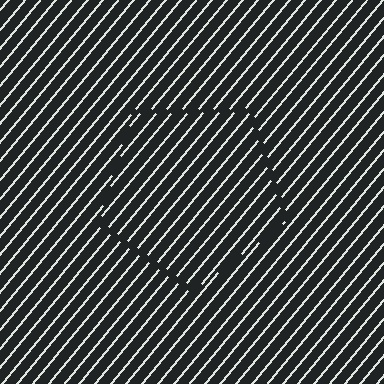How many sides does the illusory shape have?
5 sides — the line-ends trace a pentagon.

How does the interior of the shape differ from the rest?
The interior of the shape contains the same grating, shifted by half a period — the contour is defined by the phase discontinuity where line-ends from the inner and outer gratings abut.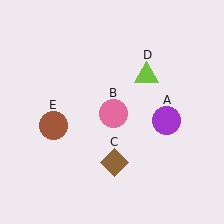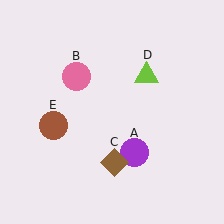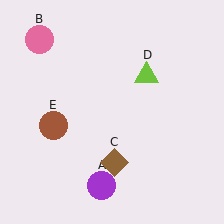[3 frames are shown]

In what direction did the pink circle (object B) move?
The pink circle (object B) moved up and to the left.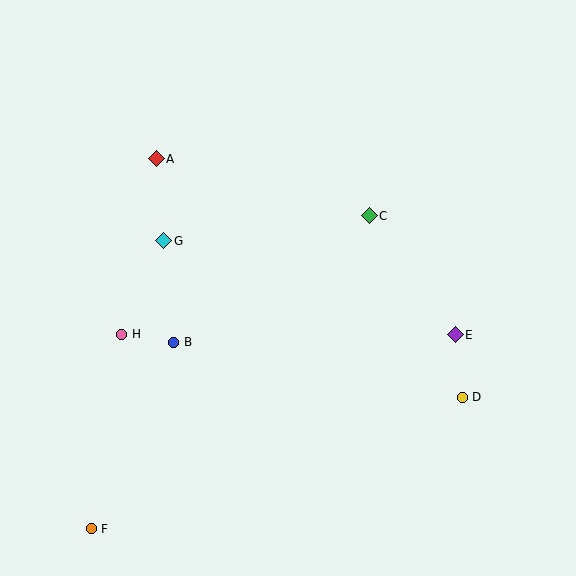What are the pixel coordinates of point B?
Point B is at (173, 342).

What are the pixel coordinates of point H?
Point H is at (122, 334).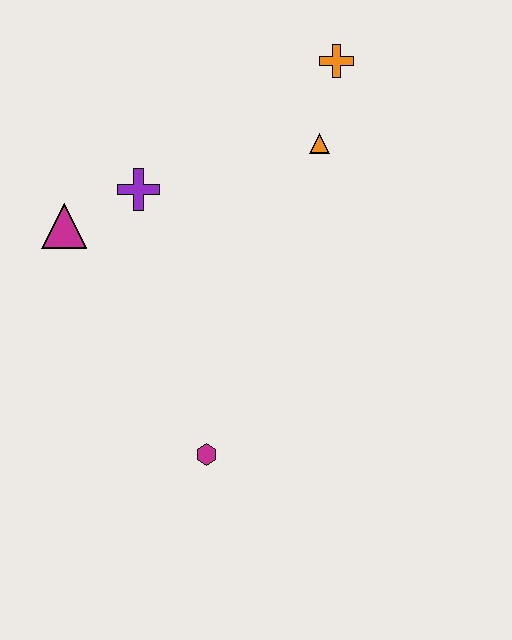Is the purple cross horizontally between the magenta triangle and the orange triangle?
Yes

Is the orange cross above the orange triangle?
Yes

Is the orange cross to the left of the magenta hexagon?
No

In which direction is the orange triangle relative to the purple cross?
The orange triangle is to the right of the purple cross.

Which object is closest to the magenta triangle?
The purple cross is closest to the magenta triangle.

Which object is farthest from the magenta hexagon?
The orange cross is farthest from the magenta hexagon.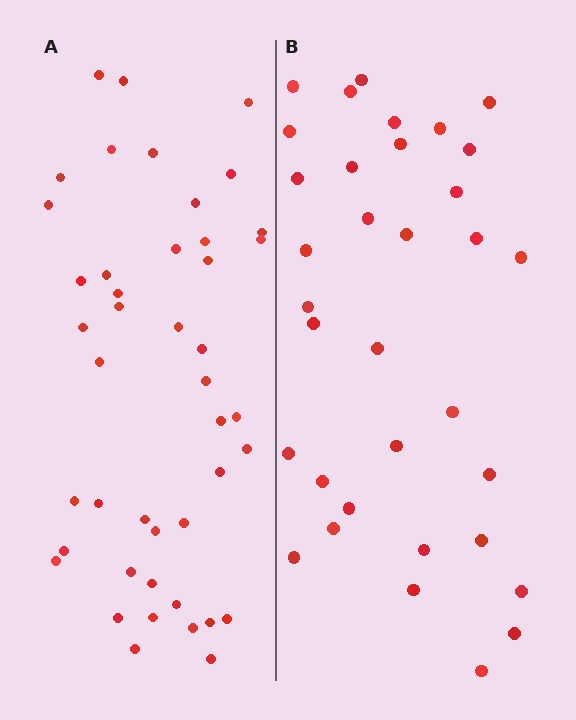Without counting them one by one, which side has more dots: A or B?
Region A (the left region) has more dots.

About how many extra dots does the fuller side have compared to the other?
Region A has roughly 10 or so more dots than region B.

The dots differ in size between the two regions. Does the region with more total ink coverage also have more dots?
No. Region B has more total ink coverage because its dots are larger, but region A actually contains more individual dots. Total area can be misleading — the number of items is what matters here.